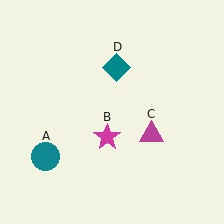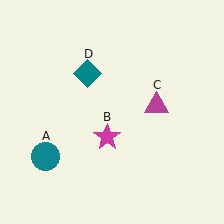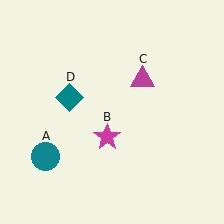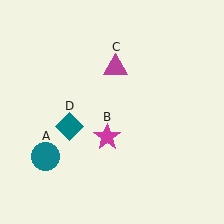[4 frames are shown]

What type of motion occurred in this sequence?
The magenta triangle (object C), teal diamond (object D) rotated counterclockwise around the center of the scene.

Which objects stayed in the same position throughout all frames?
Teal circle (object A) and magenta star (object B) remained stationary.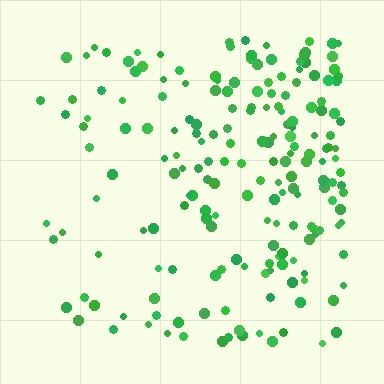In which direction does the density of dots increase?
From left to right, with the right side densest.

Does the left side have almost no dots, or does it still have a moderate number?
Still a moderate number, just noticeably fewer than the right.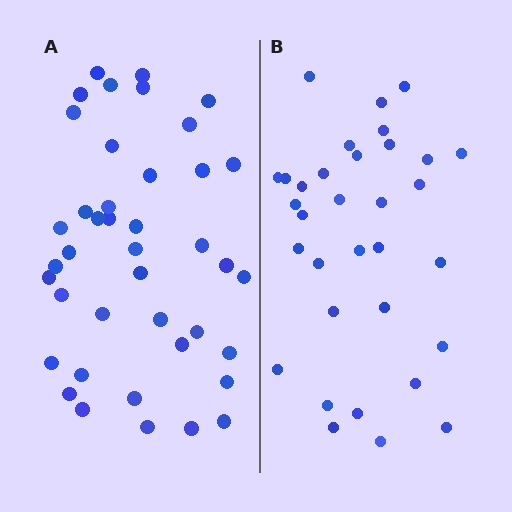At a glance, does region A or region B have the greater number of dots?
Region A (the left region) has more dots.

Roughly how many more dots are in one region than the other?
Region A has roughly 8 or so more dots than region B.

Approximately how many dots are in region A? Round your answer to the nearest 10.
About 40 dots. (The exact count is 41, which rounds to 40.)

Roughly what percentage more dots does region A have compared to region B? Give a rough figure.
About 25% more.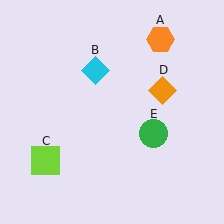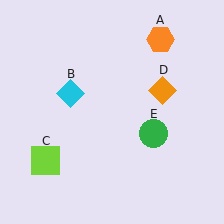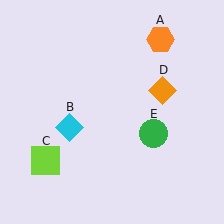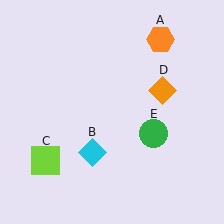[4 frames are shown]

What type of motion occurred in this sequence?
The cyan diamond (object B) rotated counterclockwise around the center of the scene.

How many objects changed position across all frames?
1 object changed position: cyan diamond (object B).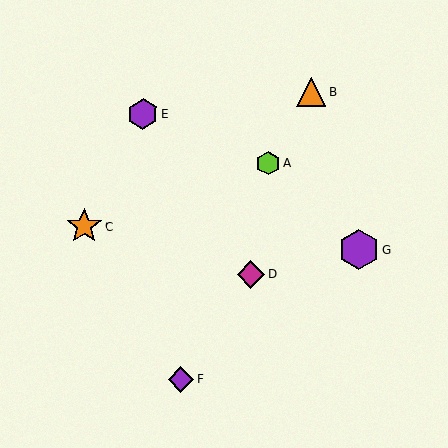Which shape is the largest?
The purple hexagon (labeled G) is the largest.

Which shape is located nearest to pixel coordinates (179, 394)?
The purple diamond (labeled F) at (181, 379) is nearest to that location.